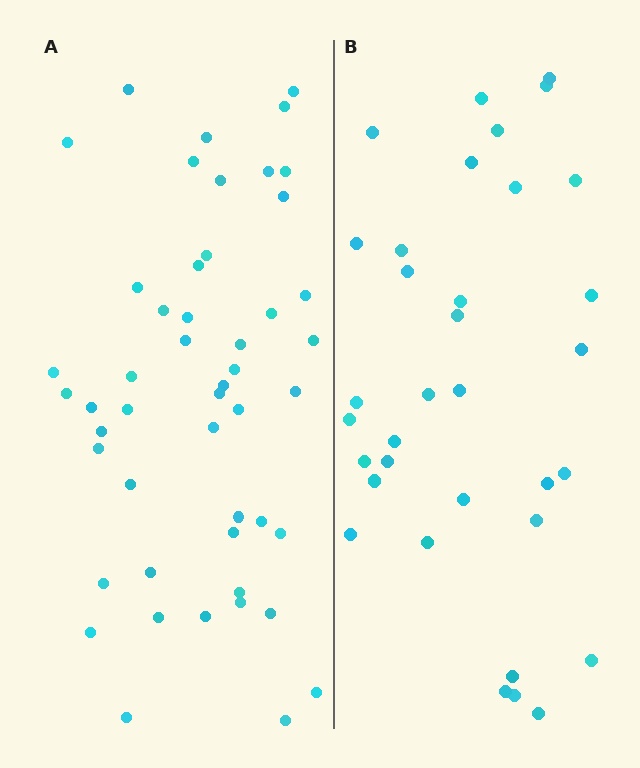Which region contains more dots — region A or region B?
Region A (the left region) has more dots.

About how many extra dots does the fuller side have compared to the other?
Region A has approximately 15 more dots than region B.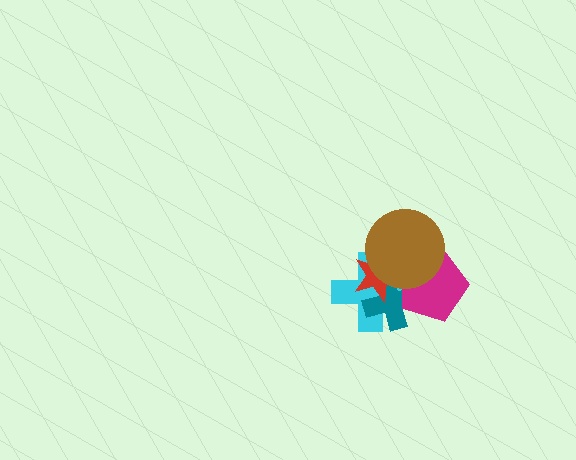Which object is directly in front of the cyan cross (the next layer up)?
The teal cross is directly in front of the cyan cross.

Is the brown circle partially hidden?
No, no other shape covers it.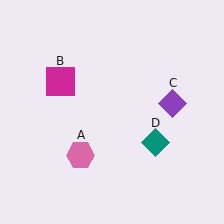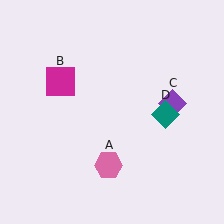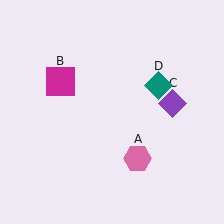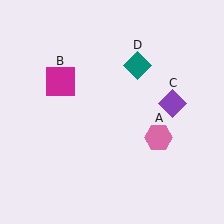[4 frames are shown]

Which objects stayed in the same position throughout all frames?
Magenta square (object B) and purple diamond (object C) remained stationary.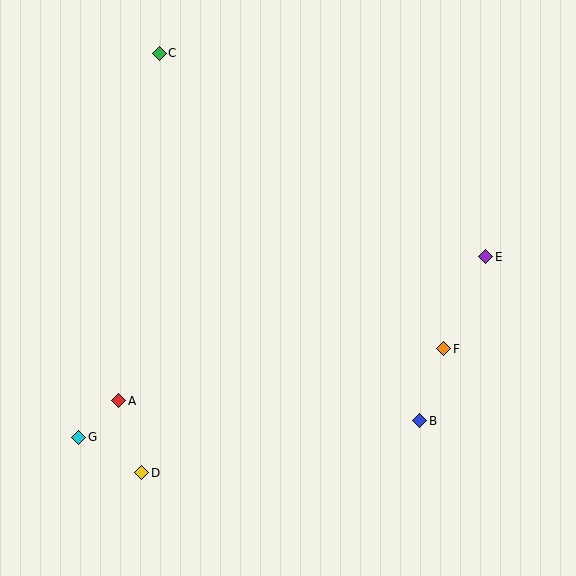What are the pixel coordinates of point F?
Point F is at (444, 349).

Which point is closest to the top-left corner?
Point C is closest to the top-left corner.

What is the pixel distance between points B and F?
The distance between B and F is 76 pixels.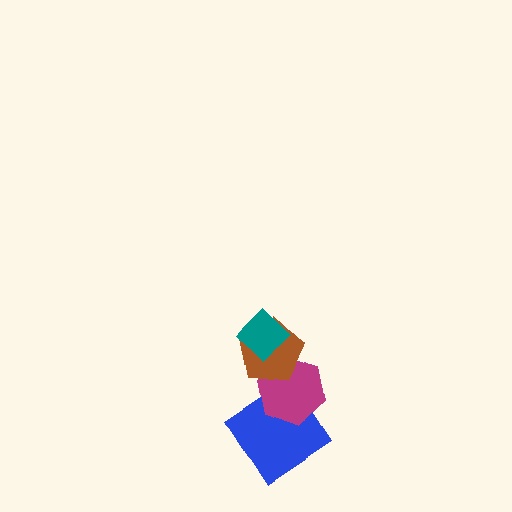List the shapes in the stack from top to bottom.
From top to bottom: the teal diamond, the brown pentagon, the magenta hexagon, the blue diamond.